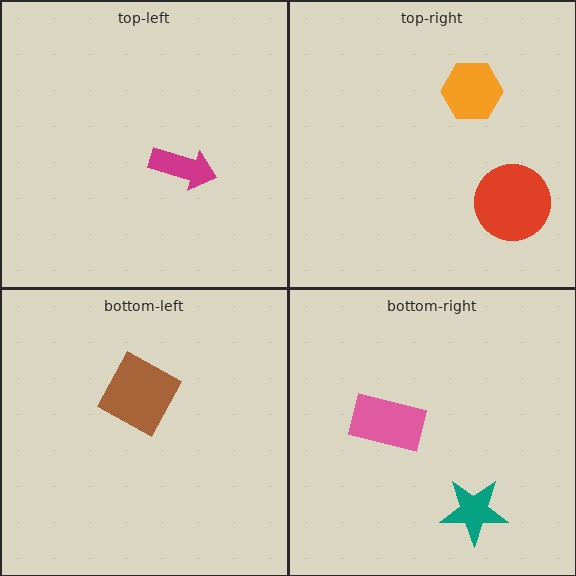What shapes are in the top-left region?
The magenta arrow.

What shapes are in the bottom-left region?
The brown diamond.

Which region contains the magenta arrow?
The top-left region.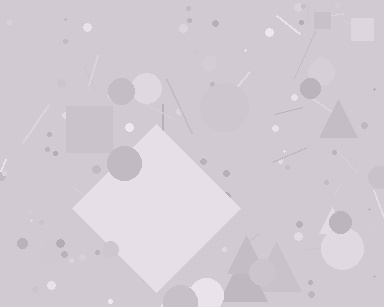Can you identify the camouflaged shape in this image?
The camouflaged shape is a diamond.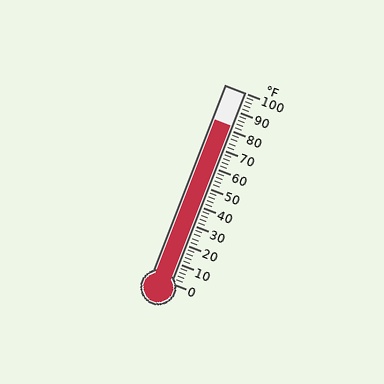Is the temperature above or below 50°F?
The temperature is above 50°F.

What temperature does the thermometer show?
The thermometer shows approximately 82°F.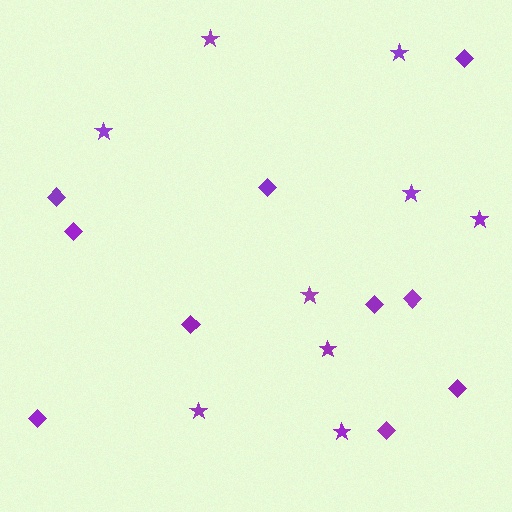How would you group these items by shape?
There are 2 groups: one group of diamonds (10) and one group of stars (9).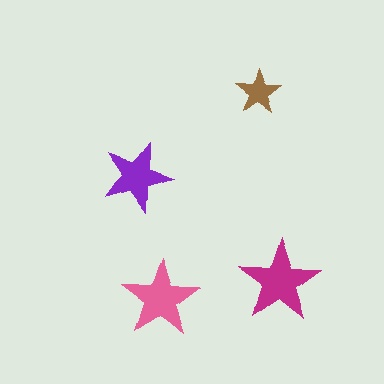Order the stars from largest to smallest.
the magenta one, the pink one, the purple one, the brown one.